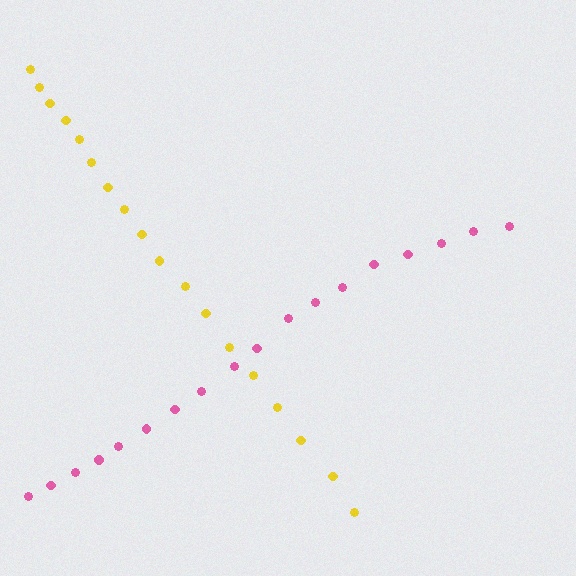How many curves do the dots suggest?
There are 2 distinct paths.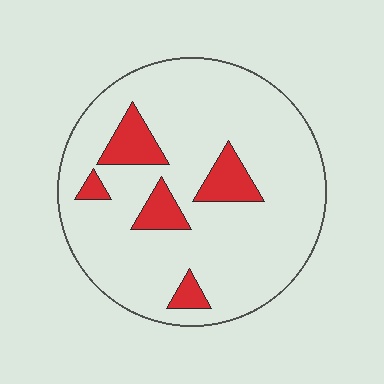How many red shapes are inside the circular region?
5.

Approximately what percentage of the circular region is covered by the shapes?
Approximately 15%.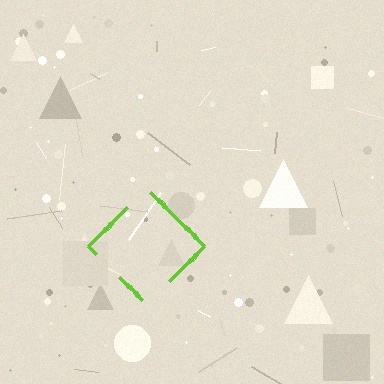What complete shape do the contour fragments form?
The contour fragments form a diamond.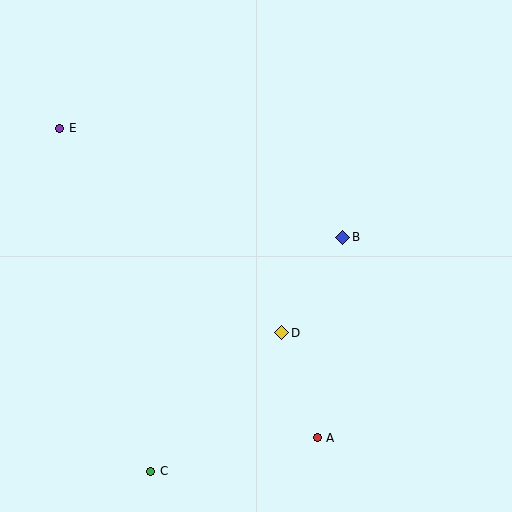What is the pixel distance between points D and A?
The distance between D and A is 111 pixels.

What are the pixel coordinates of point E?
Point E is at (60, 128).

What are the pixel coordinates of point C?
Point C is at (151, 471).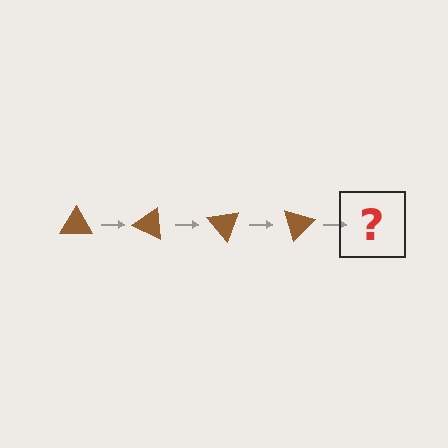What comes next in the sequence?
The next element should be a brown triangle rotated 100 degrees.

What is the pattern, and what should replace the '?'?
The pattern is that the triangle rotates 25 degrees each step. The '?' should be a brown triangle rotated 100 degrees.